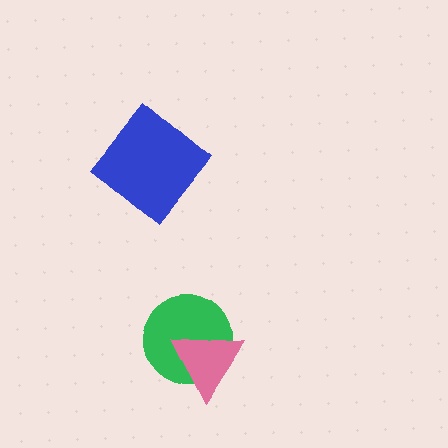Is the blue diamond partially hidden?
No, no other shape covers it.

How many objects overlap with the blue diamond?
0 objects overlap with the blue diamond.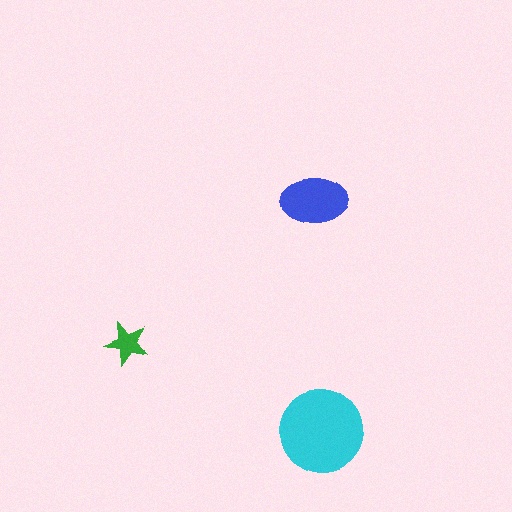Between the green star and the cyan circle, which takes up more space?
The cyan circle.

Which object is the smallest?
The green star.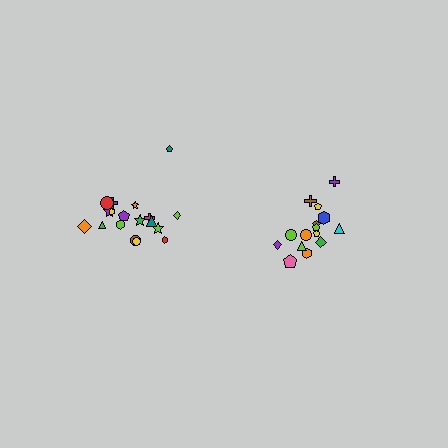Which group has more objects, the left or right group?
The left group.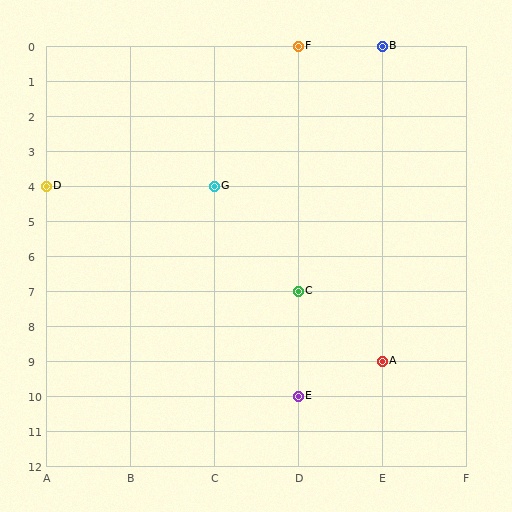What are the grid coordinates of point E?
Point E is at grid coordinates (D, 10).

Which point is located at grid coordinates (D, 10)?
Point E is at (D, 10).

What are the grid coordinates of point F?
Point F is at grid coordinates (D, 0).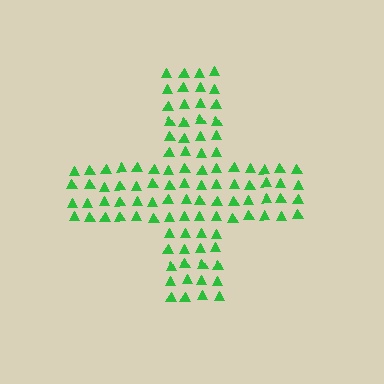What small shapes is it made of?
It is made of small triangles.